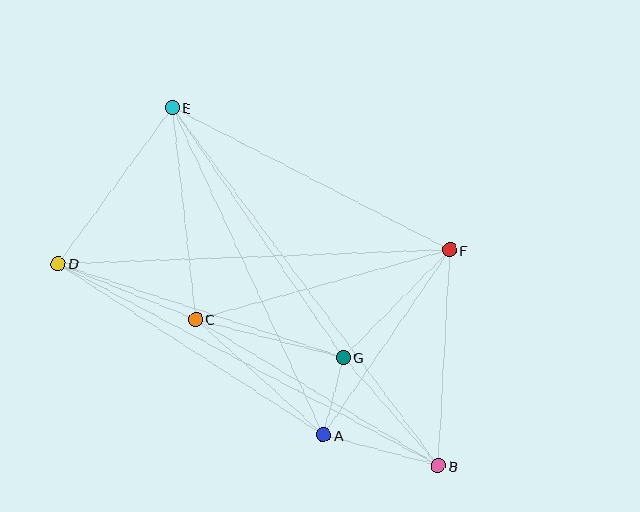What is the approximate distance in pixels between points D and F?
The distance between D and F is approximately 392 pixels.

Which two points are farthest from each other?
Points B and E are farthest from each other.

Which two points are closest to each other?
Points A and G are closest to each other.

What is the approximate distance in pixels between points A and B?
The distance between A and B is approximately 119 pixels.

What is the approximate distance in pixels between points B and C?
The distance between B and C is approximately 284 pixels.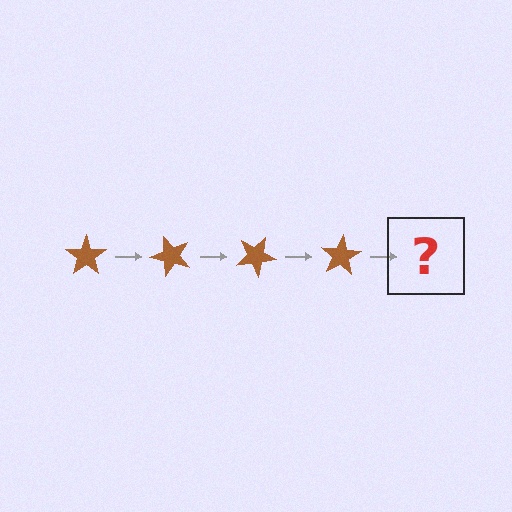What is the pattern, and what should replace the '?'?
The pattern is that the star rotates 50 degrees each step. The '?' should be a brown star rotated 200 degrees.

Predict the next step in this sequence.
The next step is a brown star rotated 200 degrees.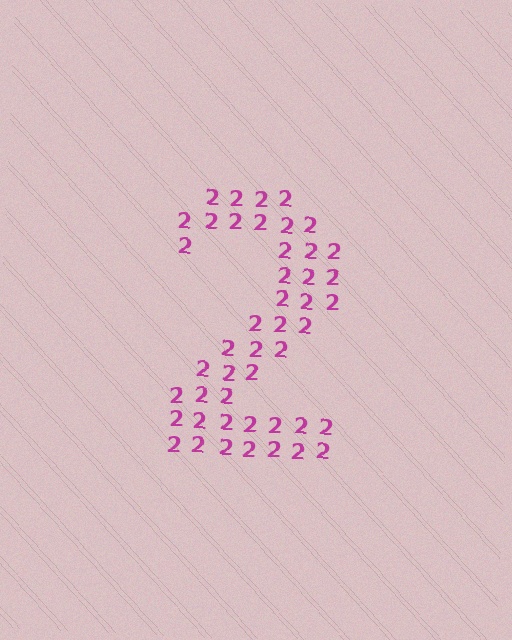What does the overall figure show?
The overall figure shows the digit 2.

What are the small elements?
The small elements are digit 2's.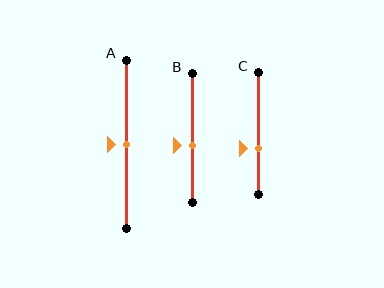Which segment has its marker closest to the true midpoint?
Segment A has its marker closest to the true midpoint.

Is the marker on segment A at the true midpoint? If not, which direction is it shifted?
Yes, the marker on segment A is at the true midpoint.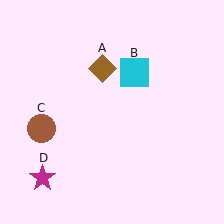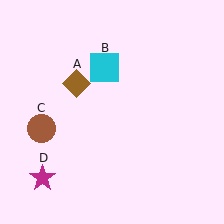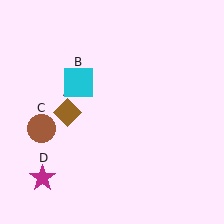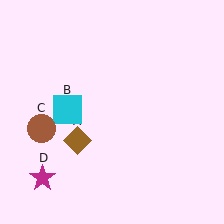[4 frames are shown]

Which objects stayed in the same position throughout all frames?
Brown circle (object C) and magenta star (object D) remained stationary.